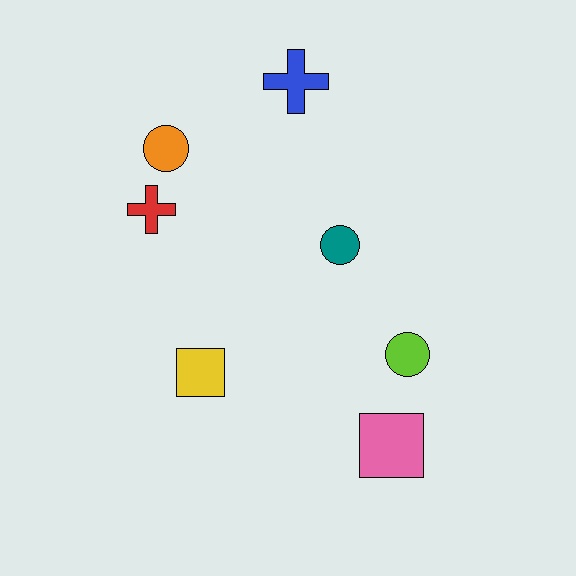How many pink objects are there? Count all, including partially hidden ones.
There is 1 pink object.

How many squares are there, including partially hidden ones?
There are 2 squares.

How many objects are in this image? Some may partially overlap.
There are 7 objects.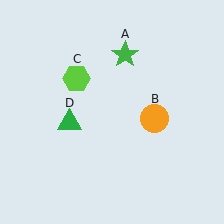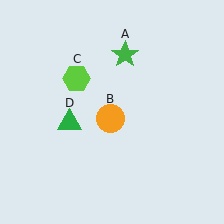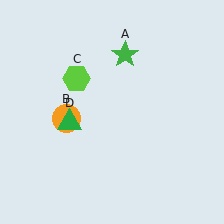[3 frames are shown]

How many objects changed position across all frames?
1 object changed position: orange circle (object B).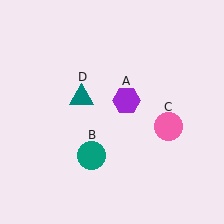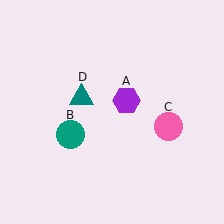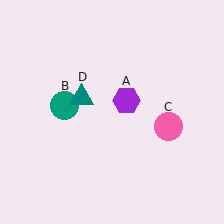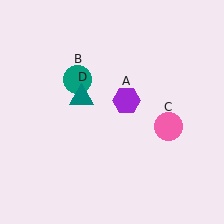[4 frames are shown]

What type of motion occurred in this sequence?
The teal circle (object B) rotated clockwise around the center of the scene.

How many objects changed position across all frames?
1 object changed position: teal circle (object B).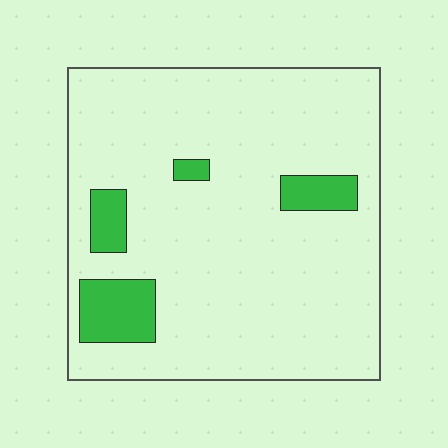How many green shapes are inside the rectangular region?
4.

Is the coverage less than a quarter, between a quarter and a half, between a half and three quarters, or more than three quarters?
Less than a quarter.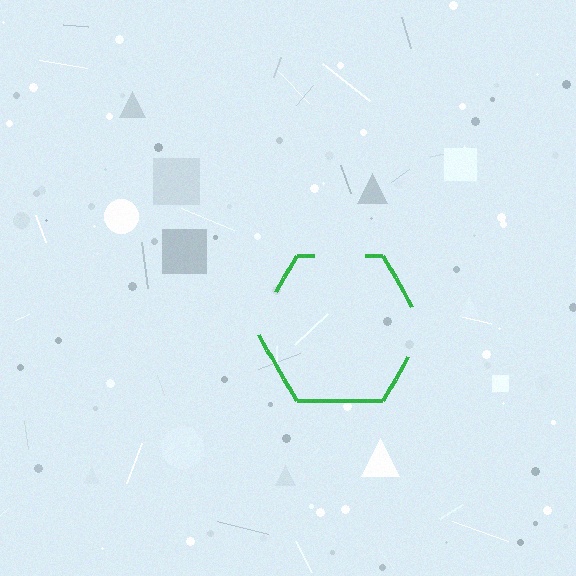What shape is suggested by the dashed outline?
The dashed outline suggests a hexagon.